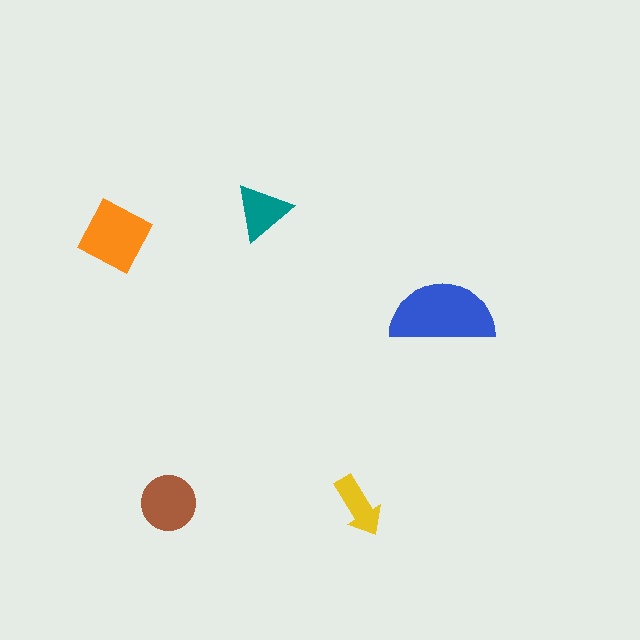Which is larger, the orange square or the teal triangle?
The orange square.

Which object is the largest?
The blue semicircle.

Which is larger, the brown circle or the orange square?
The orange square.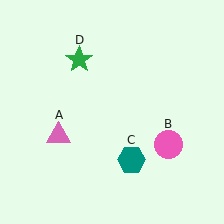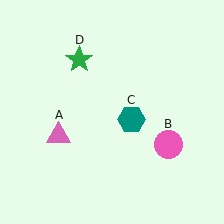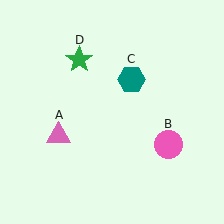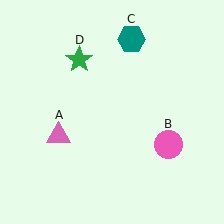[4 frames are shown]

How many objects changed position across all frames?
1 object changed position: teal hexagon (object C).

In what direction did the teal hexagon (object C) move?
The teal hexagon (object C) moved up.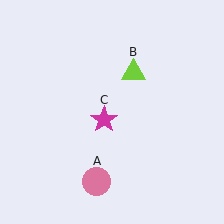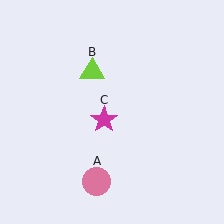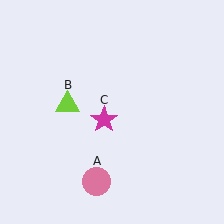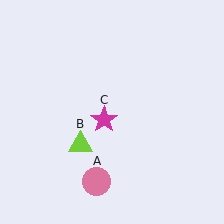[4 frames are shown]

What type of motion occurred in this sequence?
The lime triangle (object B) rotated counterclockwise around the center of the scene.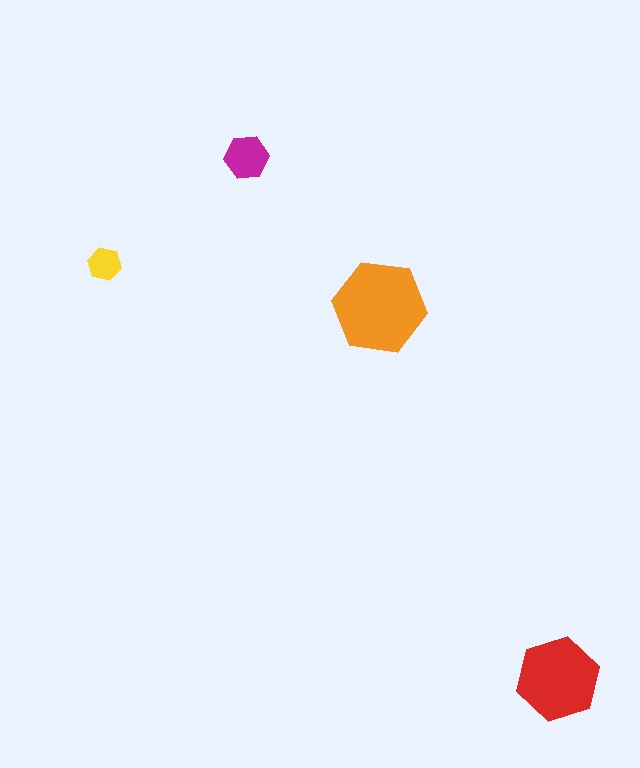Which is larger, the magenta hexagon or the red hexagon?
The red one.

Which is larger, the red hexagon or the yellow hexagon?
The red one.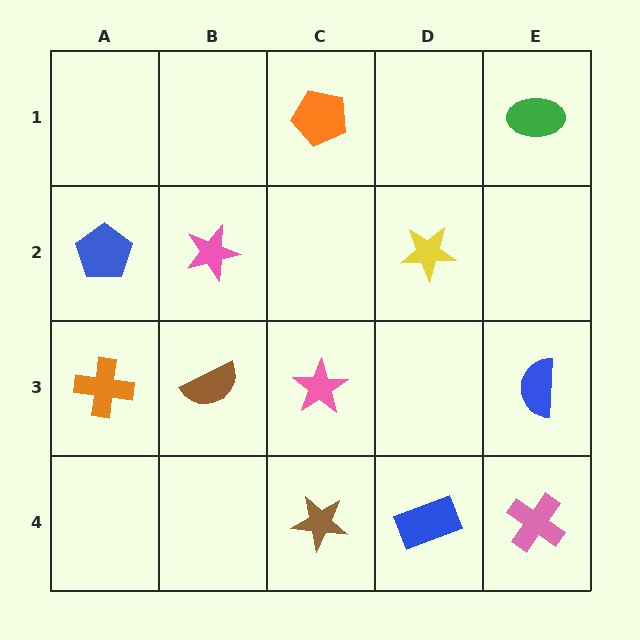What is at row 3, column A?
An orange cross.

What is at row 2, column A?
A blue pentagon.